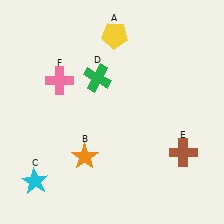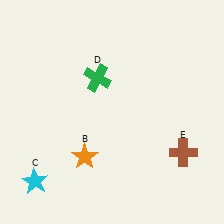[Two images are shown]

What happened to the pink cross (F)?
The pink cross (F) was removed in Image 2. It was in the top-left area of Image 1.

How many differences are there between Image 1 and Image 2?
There are 2 differences between the two images.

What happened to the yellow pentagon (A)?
The yellow pentagon (A) was removed in Image 2. It was in the top-right area of Image 1.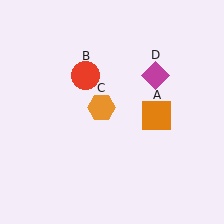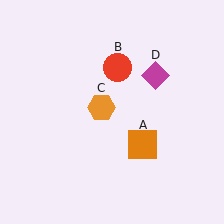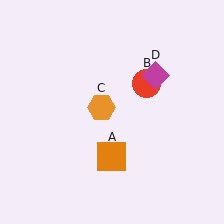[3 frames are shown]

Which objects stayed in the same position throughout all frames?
Orange hexagon (object C) and magenta diamond (object D) remained stationary.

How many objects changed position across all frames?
2 objects changed position: orange square (object A), red circle (object B).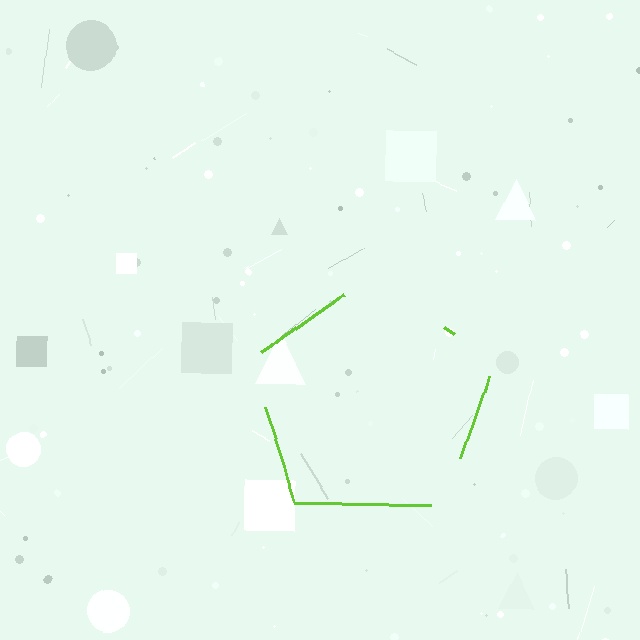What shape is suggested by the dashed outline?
The dashed outline suggests a pentagon.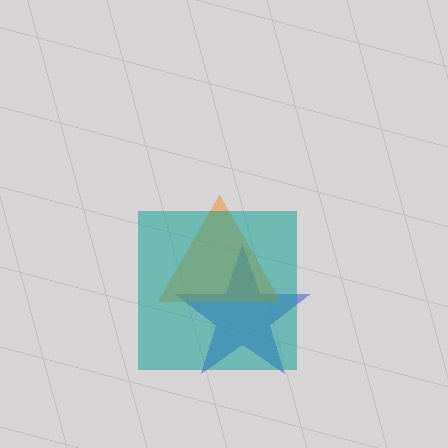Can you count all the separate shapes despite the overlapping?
Yes, there are 3 separate shapes.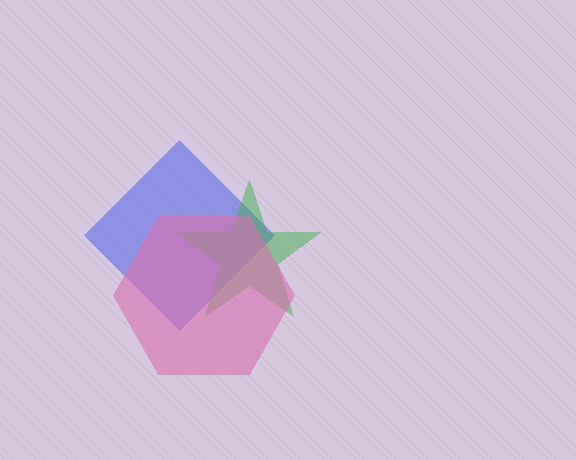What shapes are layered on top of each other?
The layered shapes are: a blue diamond, a green star, a pink hexagon.